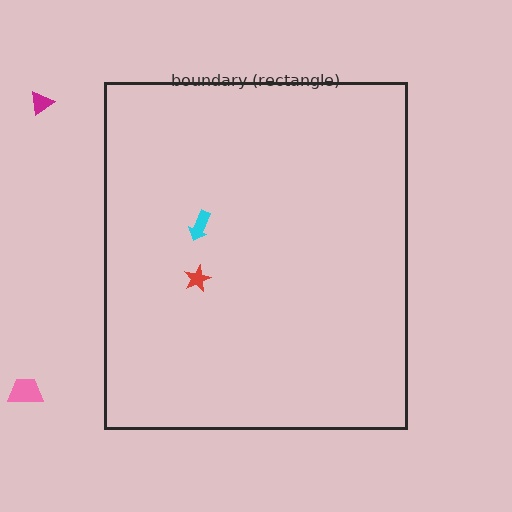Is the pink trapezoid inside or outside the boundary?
Outside.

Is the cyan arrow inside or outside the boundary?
Inside.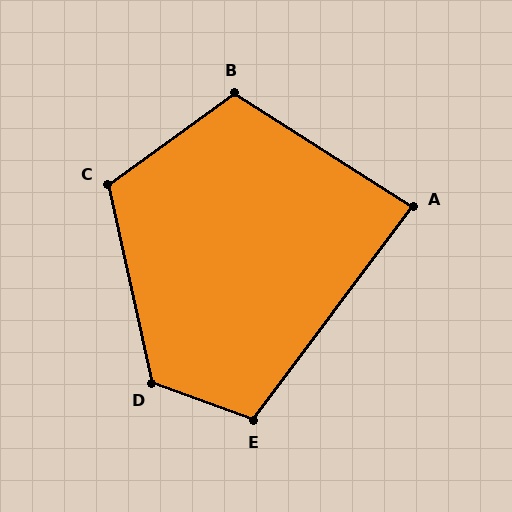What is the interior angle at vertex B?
Approximately 112 degrees (obtuse).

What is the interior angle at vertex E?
Approximately 107 degrees (obtuse).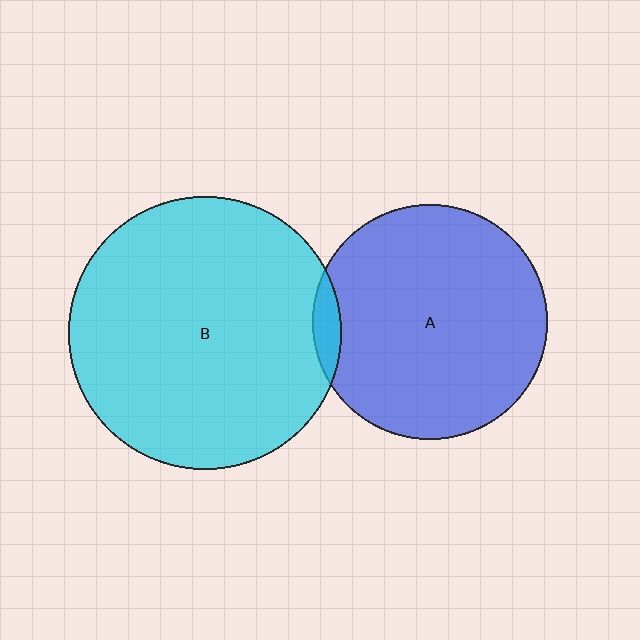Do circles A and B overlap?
Yes.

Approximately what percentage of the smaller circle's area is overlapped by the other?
Approximately 5%.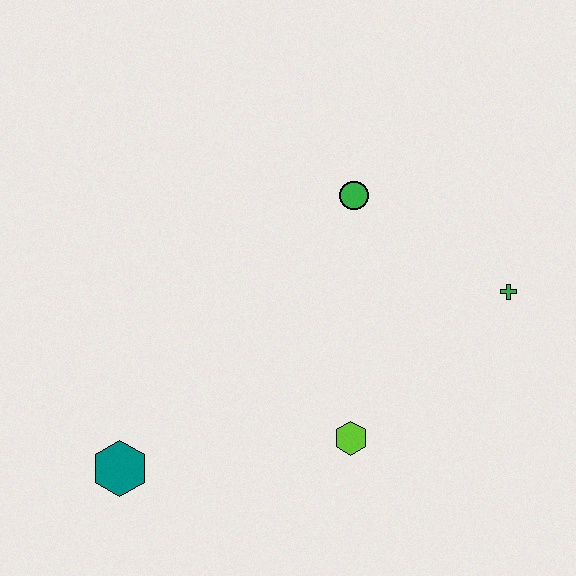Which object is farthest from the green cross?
The teal hexagon is farthest from the green cross.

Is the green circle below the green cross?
No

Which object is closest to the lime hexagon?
The green cross is closest to the lime hexagon.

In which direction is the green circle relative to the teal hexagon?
The green circle is above the teal hexagon.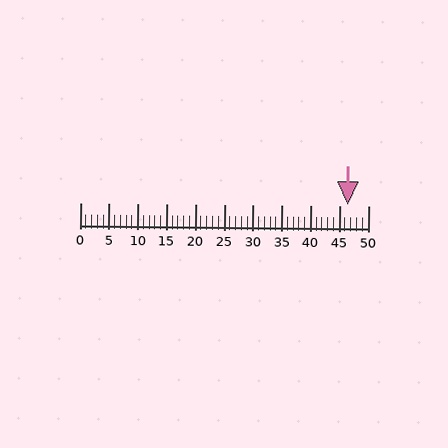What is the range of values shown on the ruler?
The ruler shows values from 0 to 50.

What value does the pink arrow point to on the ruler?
The pink arrow points to approximately 46.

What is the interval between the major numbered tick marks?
The major tick marks are spaced 5 units apart.